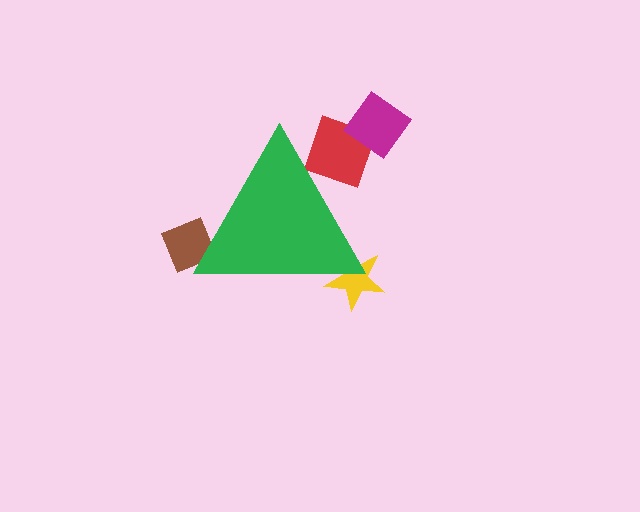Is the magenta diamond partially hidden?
No, the magenta diamond is fully visible.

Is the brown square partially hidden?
Yes, the brown square is partially hidden behind the green triangle.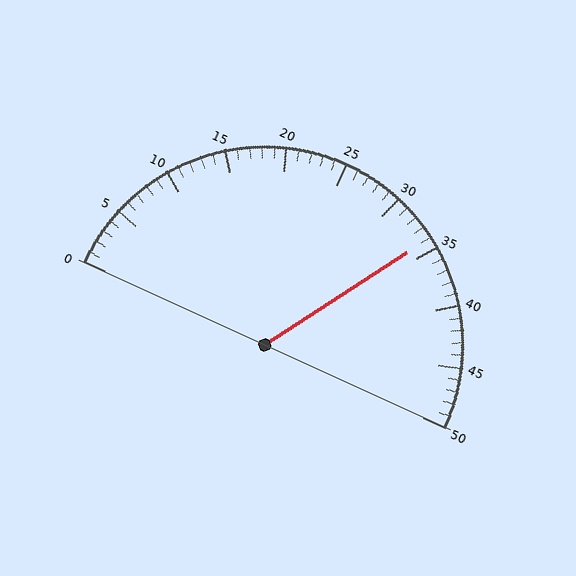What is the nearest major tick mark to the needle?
The nearest major tick mark is 35.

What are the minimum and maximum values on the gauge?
The gauge ranges from 0 to 50.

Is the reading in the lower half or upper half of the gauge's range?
The reading is in the upper half of the range (0 to 50).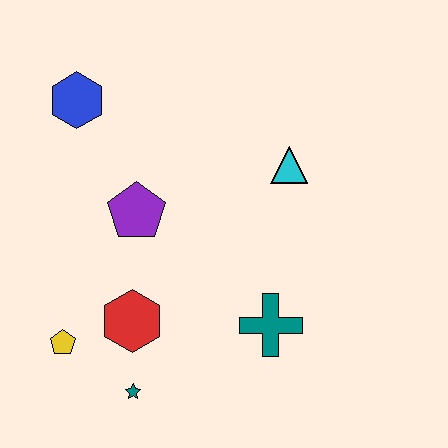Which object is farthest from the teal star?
The blue hexagon is farthest from the teal star.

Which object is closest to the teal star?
The red hexagon is closest to the teal star.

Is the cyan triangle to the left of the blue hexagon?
No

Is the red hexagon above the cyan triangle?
No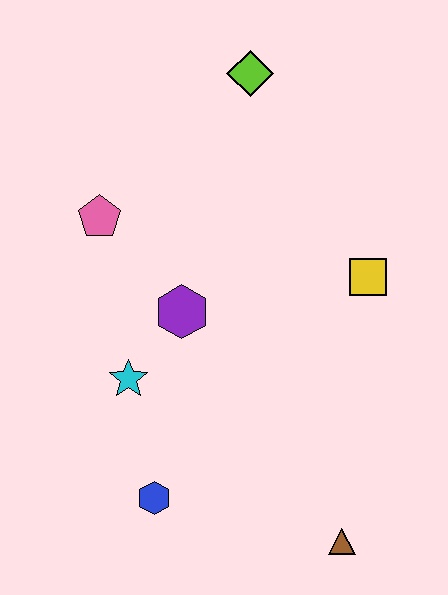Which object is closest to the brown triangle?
The blue hexagon is closest to the brown triangle.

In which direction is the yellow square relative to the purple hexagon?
The yellow square is to the right of the purple hexagon.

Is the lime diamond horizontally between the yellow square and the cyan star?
Yes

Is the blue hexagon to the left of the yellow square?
Yes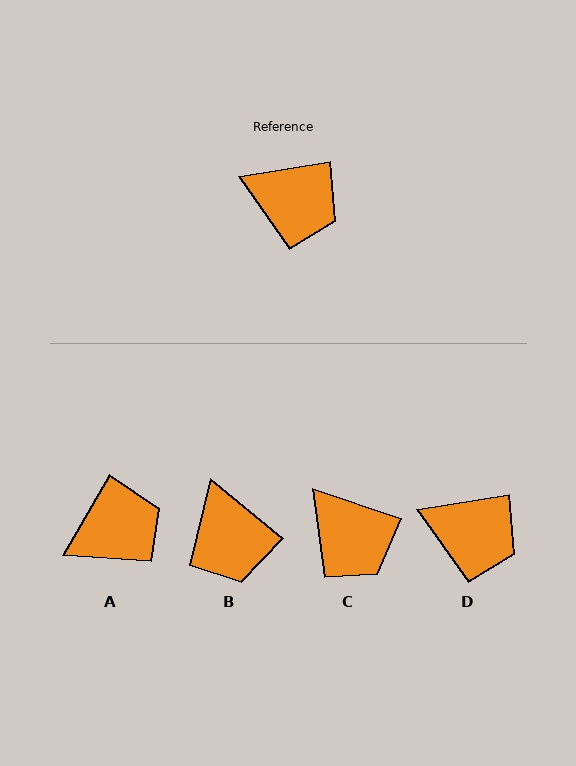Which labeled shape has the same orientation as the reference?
D.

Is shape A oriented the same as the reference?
No, it is off by about 51 degrees.